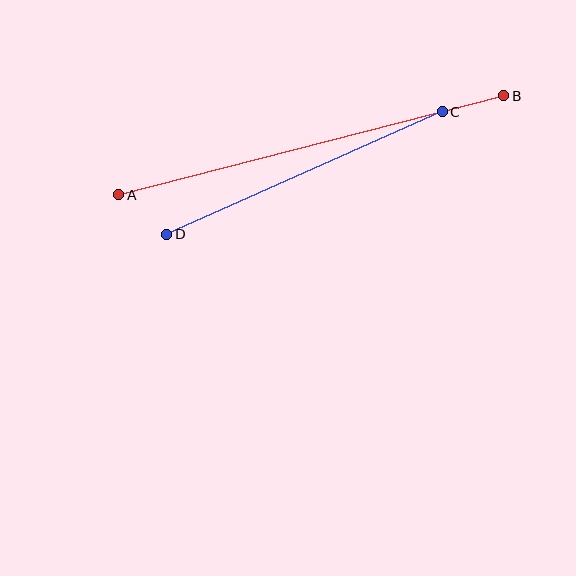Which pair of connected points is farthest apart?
Points A and B are farthest apart.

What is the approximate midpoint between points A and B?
The midpoint is at approximately (311, 145) pixels.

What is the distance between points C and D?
The distance is approximately 302 pixels.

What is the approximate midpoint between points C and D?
The midpoint is at approximately (305, 173) pixels.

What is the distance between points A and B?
The distance is approximately 398 pixels.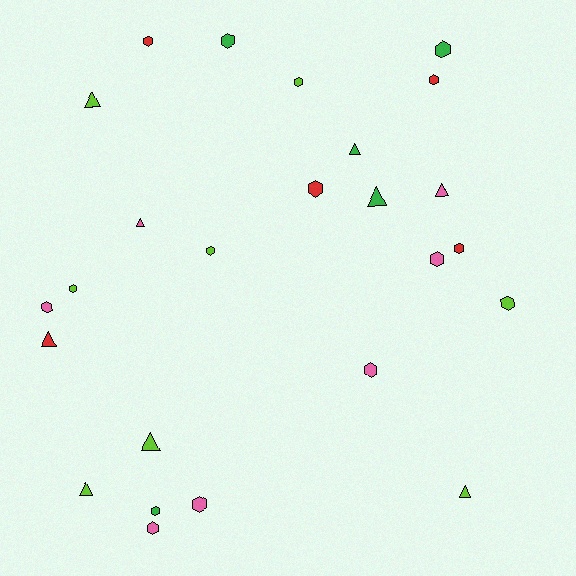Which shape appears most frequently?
Hexagon, with 16 objects.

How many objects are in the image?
There are 25 objects.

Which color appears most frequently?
Lime, with 8 objects.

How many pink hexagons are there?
There are 5 pink hexagons.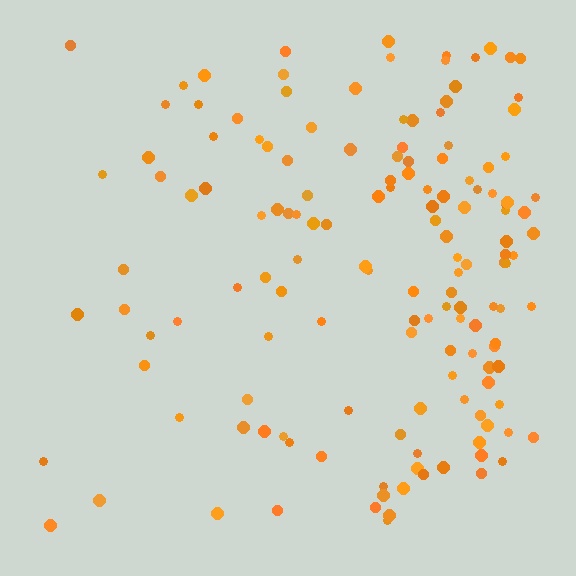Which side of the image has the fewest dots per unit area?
The left.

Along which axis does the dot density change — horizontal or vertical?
Horizontal.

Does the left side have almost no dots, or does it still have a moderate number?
Still a moderate number, just noticeably fewer than the right.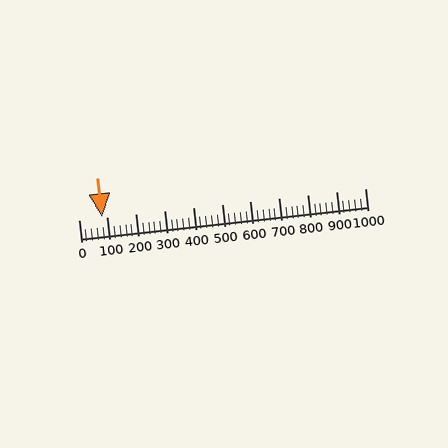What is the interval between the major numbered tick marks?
The major tick marks are spaced 100 units apart.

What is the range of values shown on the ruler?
The ruler shows values from 0 to 1000.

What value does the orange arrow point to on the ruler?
The orange arrow points to approximately 80.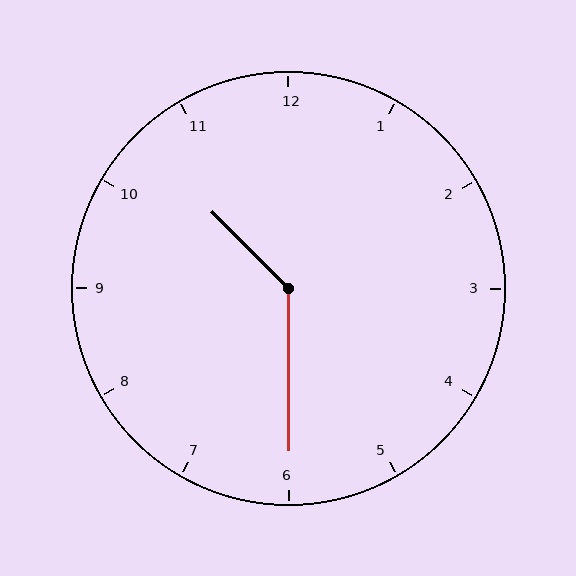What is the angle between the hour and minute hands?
Approximately 135 degrees.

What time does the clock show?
10:30.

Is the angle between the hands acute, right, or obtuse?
It is obtuse.